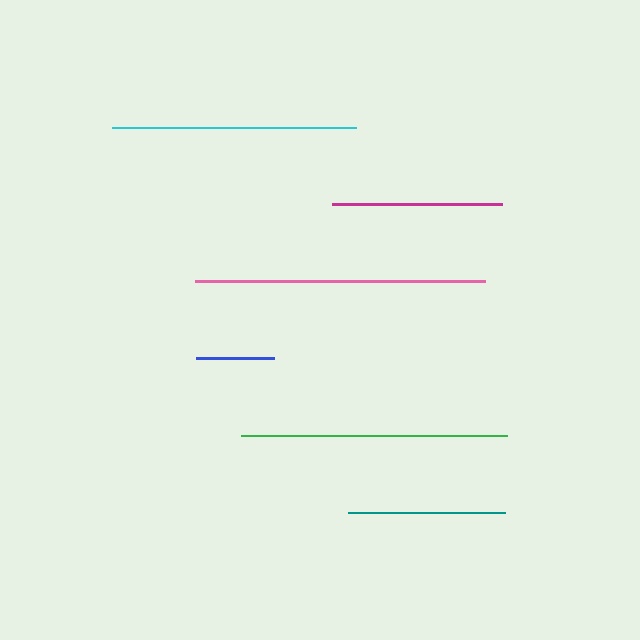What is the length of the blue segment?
The blue segment is approximately 78 pixels long.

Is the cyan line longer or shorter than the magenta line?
The cyan line is longer than the magenta line.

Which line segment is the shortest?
The blue line is the shortest at approximately 78 pixels.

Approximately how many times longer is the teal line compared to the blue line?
The teal line is approximately 2.0 times the length of the blue line.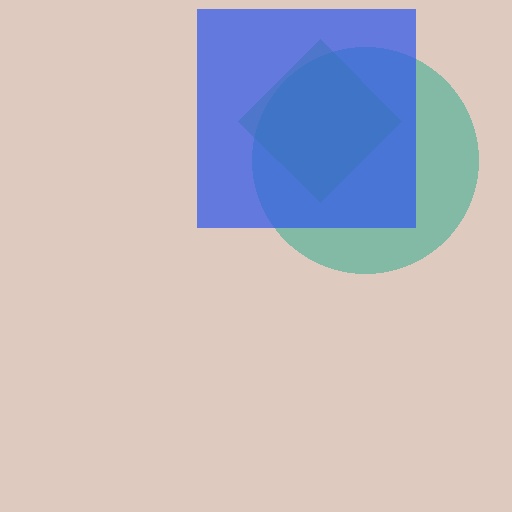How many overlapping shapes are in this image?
There are 3 overlapping shapes in the image.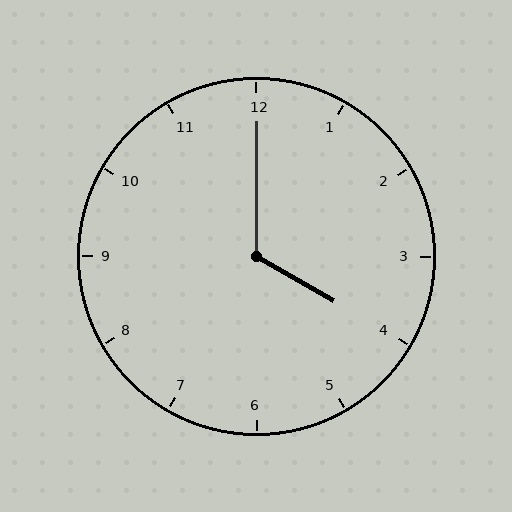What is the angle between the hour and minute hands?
Approximately 120 degrees.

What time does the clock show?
4:00.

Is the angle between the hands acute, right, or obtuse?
It is obtuse.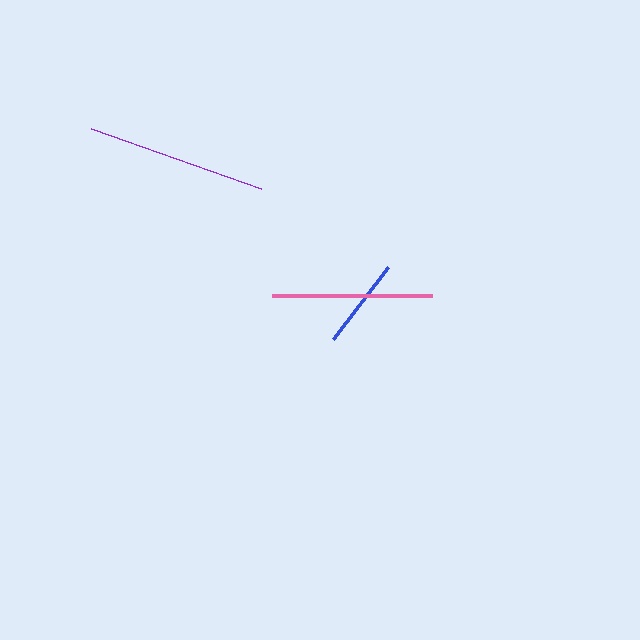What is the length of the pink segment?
The pink segment is approximately 160 pixels long.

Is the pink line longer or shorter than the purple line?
The purple line is longer than the pink line.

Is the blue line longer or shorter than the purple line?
The purple line is longer than the blue line.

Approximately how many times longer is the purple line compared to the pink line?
The purple line is approximately 1.1 times the length of the pink line.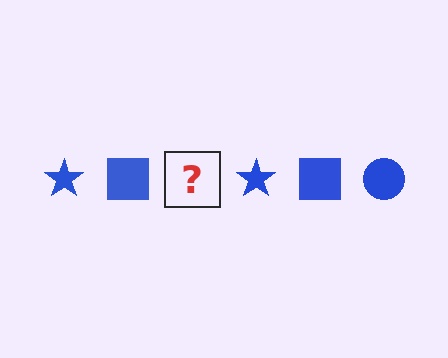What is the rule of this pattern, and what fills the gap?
The rule is that the pattern cycles through star, square, circle shapes in blue. The gap should be filled with a blue circle.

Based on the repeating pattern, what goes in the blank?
The blank should be a blue circle.